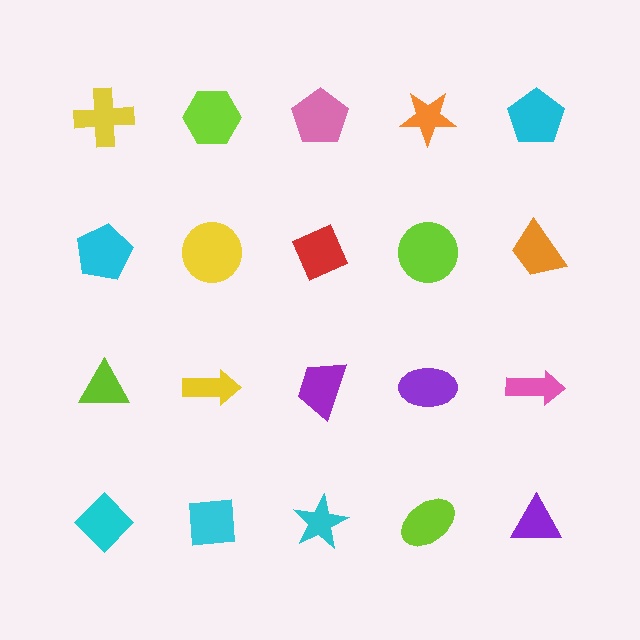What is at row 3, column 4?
A purple ellipse.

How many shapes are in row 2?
5 shapes.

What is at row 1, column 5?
A cyan pentagon.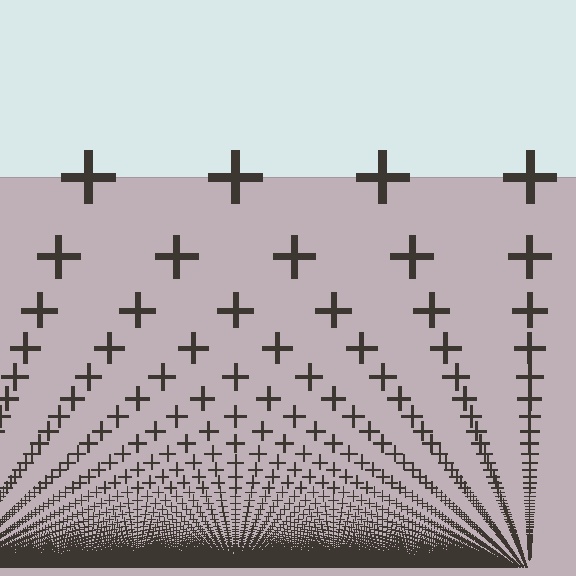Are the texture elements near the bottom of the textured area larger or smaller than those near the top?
Smaller. The gradient is inverted — elements near the bottom are smaller and denser.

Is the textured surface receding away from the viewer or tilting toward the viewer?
The surface appears to tilt toward the viewer. Texture elements get larger and sparser toward the top.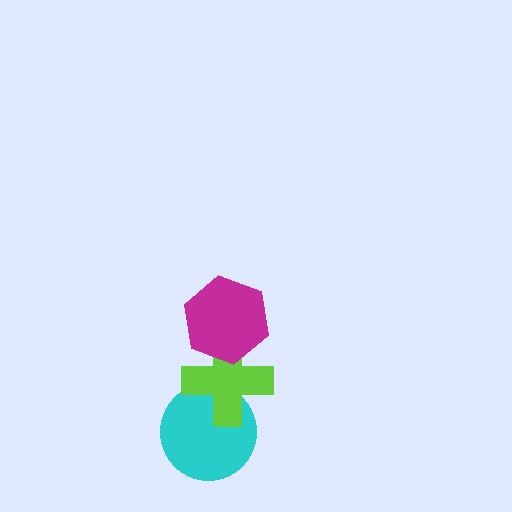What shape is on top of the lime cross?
The magenta hexagon is on top of the lime cross.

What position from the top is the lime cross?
The lime cross is 2nd from the top.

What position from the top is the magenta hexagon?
The magenta hexagon is 1st from the top.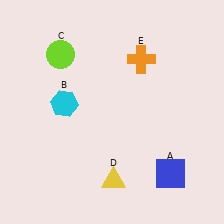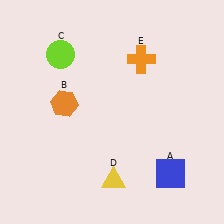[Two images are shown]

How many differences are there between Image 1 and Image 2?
There is 1 difference between the two images.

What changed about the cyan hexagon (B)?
In Image 1, B is cyan. In Image 2, it changed to orange.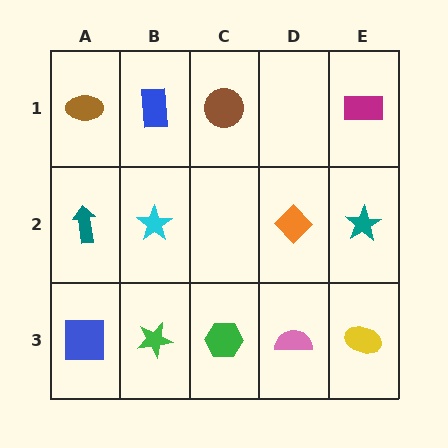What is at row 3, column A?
A blue square.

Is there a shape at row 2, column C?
No, that cell is empty.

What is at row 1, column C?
A brown circle.